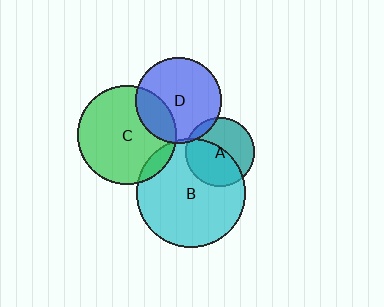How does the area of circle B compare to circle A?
Approximately 2.5 times.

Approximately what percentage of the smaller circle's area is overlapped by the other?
Approximately 50%.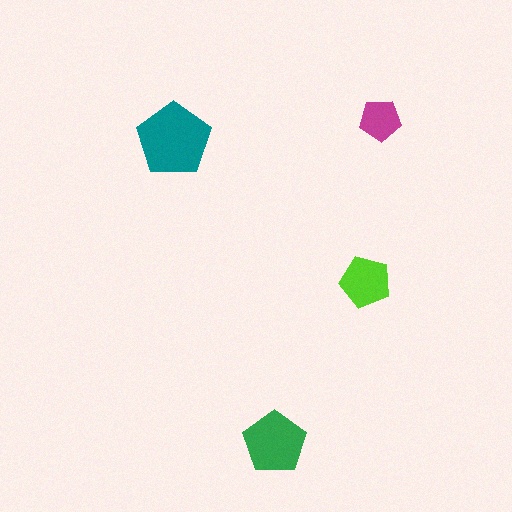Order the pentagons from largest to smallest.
the teal one, the green one, the lime one, the magenta one.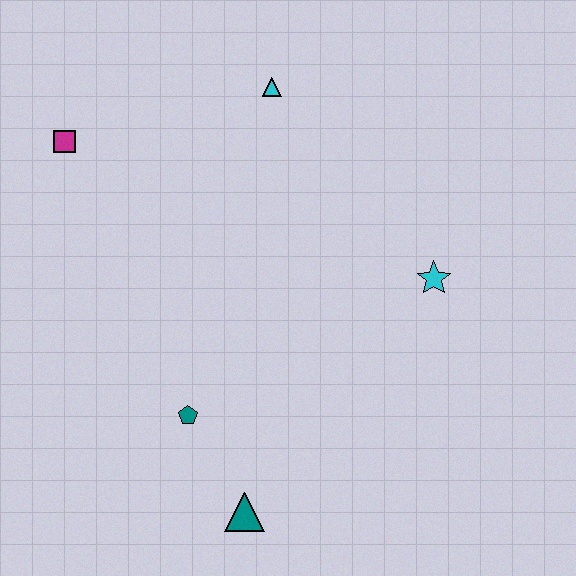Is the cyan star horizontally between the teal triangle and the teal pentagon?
No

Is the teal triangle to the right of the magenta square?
Yes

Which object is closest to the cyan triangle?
The magenta square is closest to the cyan triangle.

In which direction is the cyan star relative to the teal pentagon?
The cyan star is to the right of the teal pentagon.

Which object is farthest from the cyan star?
The magenta square is farthest from the cyan star.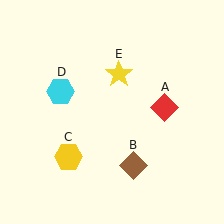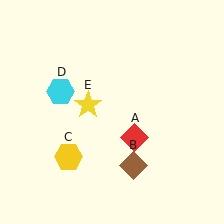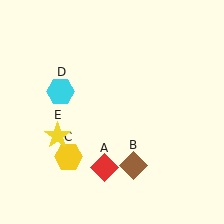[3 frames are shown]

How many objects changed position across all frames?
2 objects changed position: red diamond (object A), yellow star (object E).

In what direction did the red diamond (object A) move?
The red diamond (object A) moved down and to the left.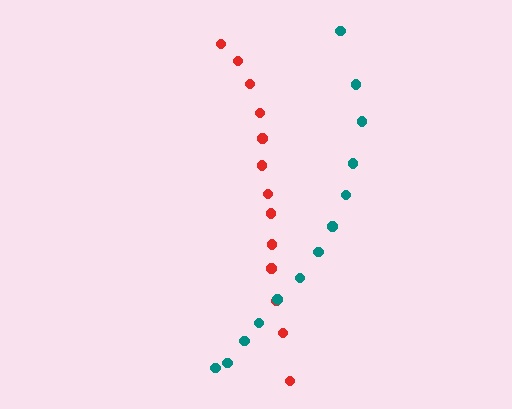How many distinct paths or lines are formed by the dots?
There are 2 distinct paths.